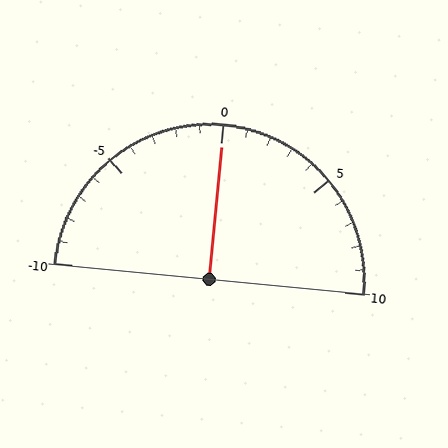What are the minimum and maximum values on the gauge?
The gauge ranges from -10 to 10.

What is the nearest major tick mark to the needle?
The nearest major tick mark is 0.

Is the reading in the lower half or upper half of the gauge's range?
The reading is in the upper half of the range (-10 to 10).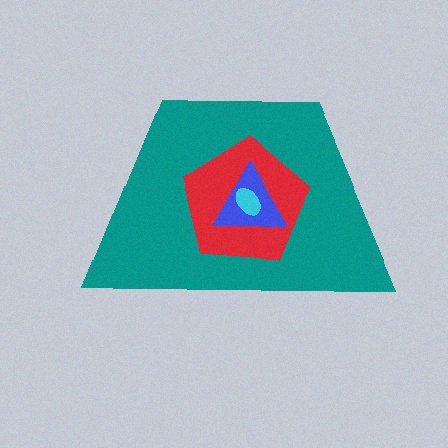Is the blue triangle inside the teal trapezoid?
Yes.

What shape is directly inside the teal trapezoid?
The red pentagon.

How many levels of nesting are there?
4.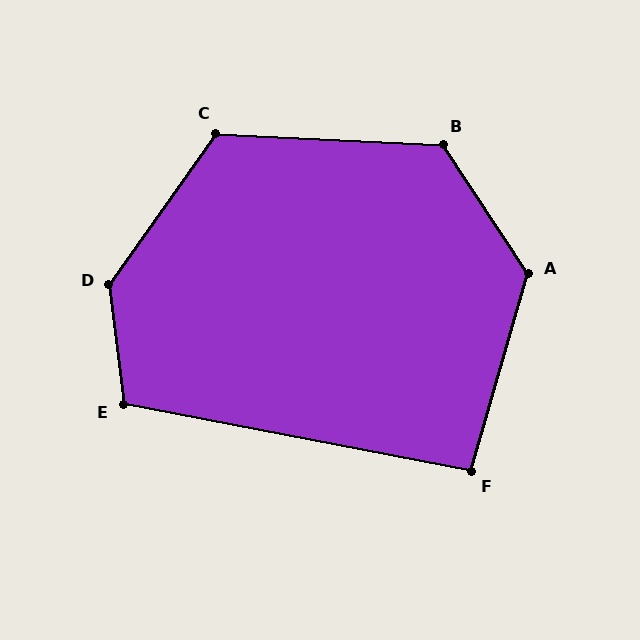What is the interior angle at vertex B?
Approximately 127 degrees (obtuse).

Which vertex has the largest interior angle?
D, at approximately 138 degrees.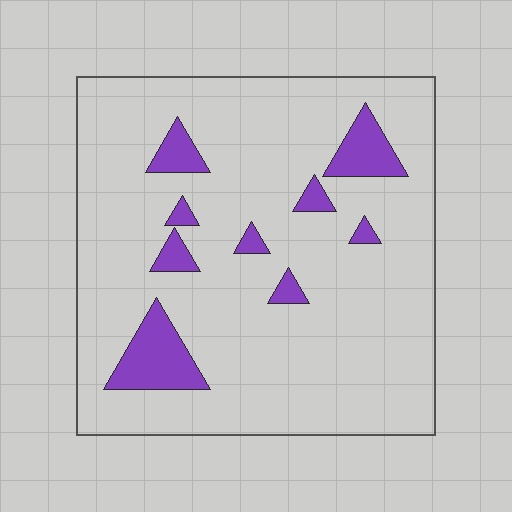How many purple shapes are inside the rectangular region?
9.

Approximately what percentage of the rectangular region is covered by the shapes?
Approximately 10%.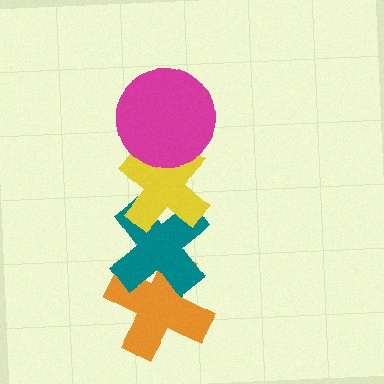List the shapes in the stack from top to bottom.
From top to bottom: the magenta circle, the yellow cross, the teal cross, the orange cross.